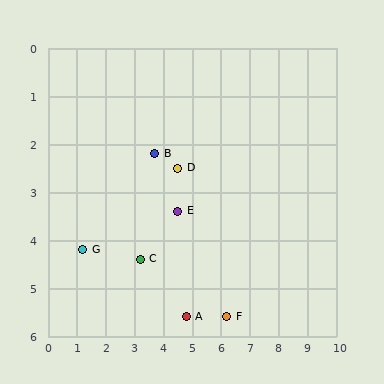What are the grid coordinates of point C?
Point C is at approximately (3.2, 4.4).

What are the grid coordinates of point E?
Point E is at approximately (4.5, 3.4).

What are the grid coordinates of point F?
Point F is at approximately (6.2, 5.6).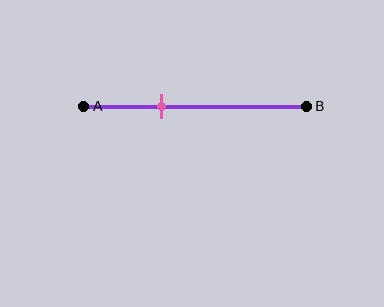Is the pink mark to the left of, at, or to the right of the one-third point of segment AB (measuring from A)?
The pink mark is approximately at the one-third point of segment AB.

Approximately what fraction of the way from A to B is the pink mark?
The pink mark is approximately 35% of the way from A to B.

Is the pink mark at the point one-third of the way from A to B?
Yes, the mark is approximately at the one-third point.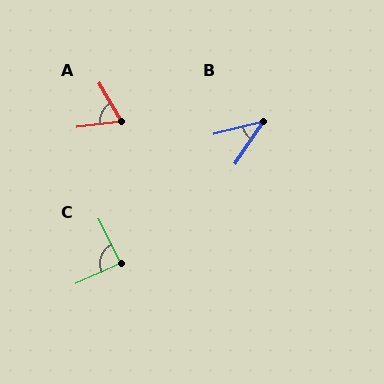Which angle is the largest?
C, at approximately 87 degrees.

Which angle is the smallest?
B, at approximately 42 degrees.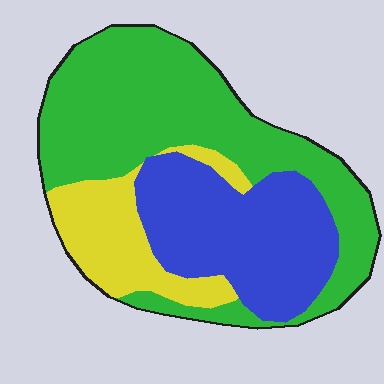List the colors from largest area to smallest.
From largest to smallest: green, blue, yellow.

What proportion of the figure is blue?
Blue takes up about one third (1/3) of the figure.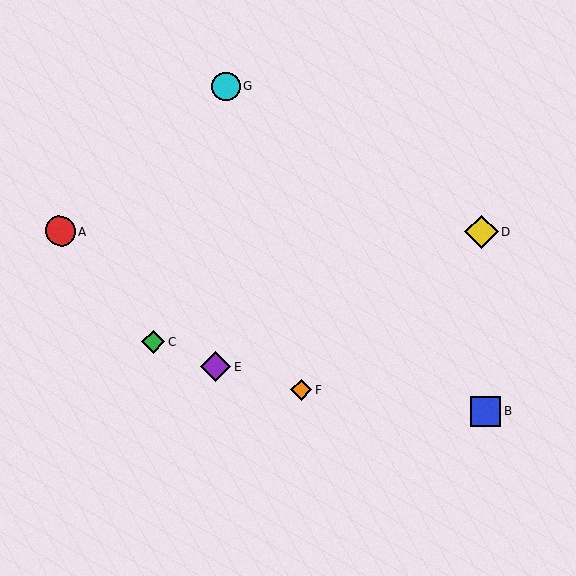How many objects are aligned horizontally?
2 objects (A, D) are aligned horizontally.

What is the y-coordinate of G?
Object G is at y≈86.